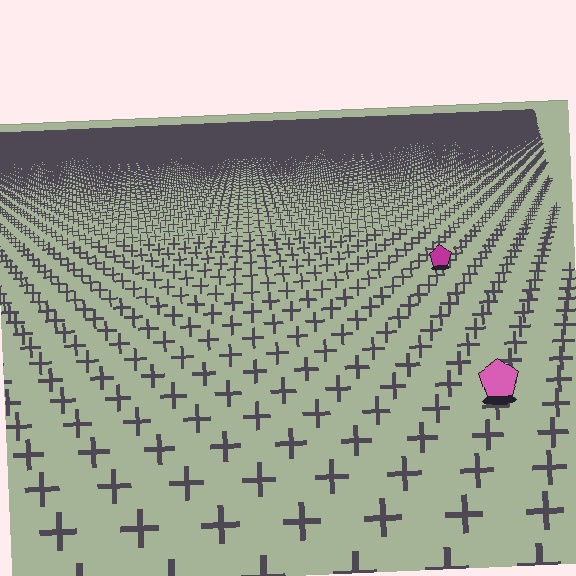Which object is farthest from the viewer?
The magenta pentagon is farthest from the viewer. It appears smaller and the ground texture around it is denser.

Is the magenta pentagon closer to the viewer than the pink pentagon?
No. The pink pentagon is closer — you can tell from the texture gradient: the ground texture is coarser near it.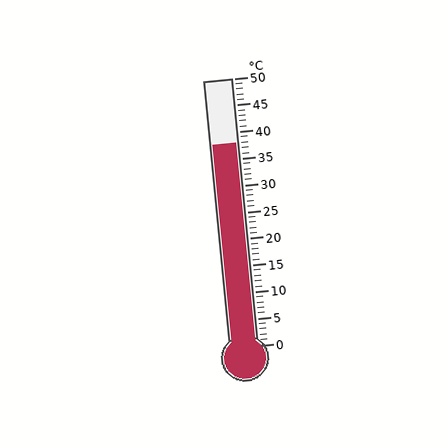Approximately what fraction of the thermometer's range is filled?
The thermometer is filled to approximately 75% of its range.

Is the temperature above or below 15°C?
The temperature is above 15°C.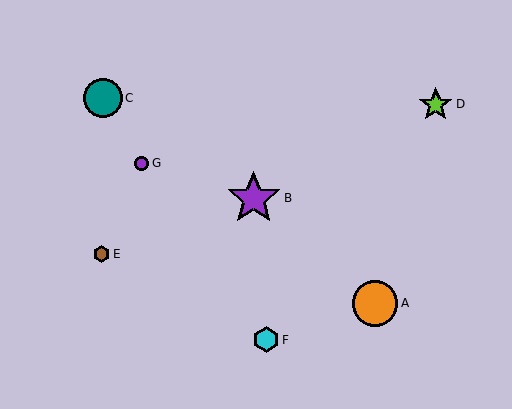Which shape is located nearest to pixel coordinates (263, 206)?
The purple star (labeled B) at (254, 198) is nearest to that location.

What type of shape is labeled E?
Shape E is a brown hexagon.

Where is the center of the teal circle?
The center of the teal circle is at (103, 98).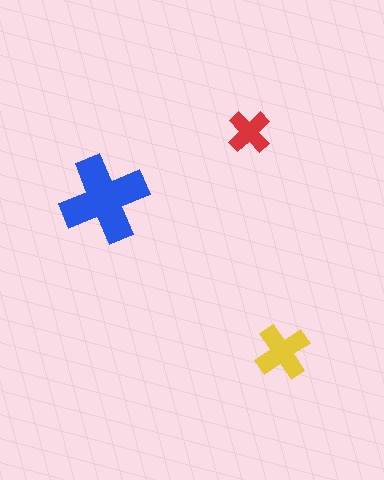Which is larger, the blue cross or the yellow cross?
The blue one.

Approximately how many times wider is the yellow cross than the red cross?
About 1.5 times wider.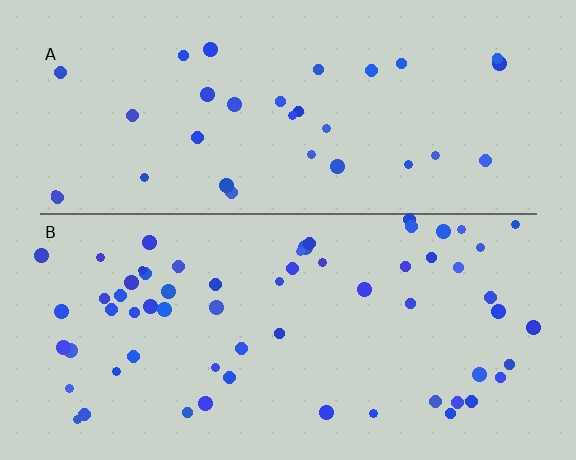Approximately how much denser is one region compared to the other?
Approximately 1.9× — region B over region A.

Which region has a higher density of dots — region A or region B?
B (the bottom).